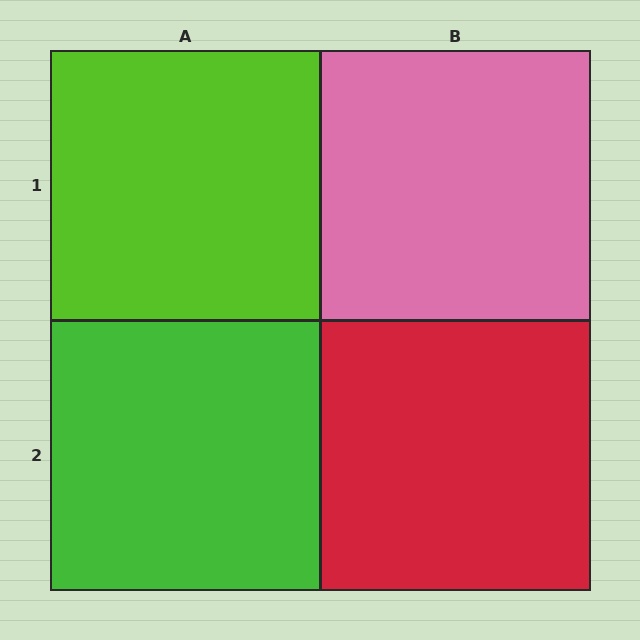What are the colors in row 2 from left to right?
Green, red.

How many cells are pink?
1 cell is pink.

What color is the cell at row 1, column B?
Pink.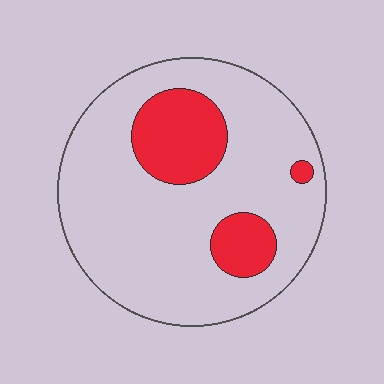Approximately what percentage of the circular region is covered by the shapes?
Approximately 20%.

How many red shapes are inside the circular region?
3.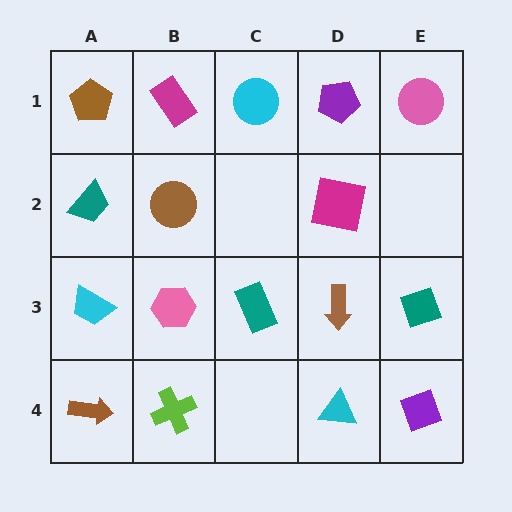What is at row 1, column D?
A purple pentagon.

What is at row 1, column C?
A cyan circle.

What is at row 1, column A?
A brown pentagon.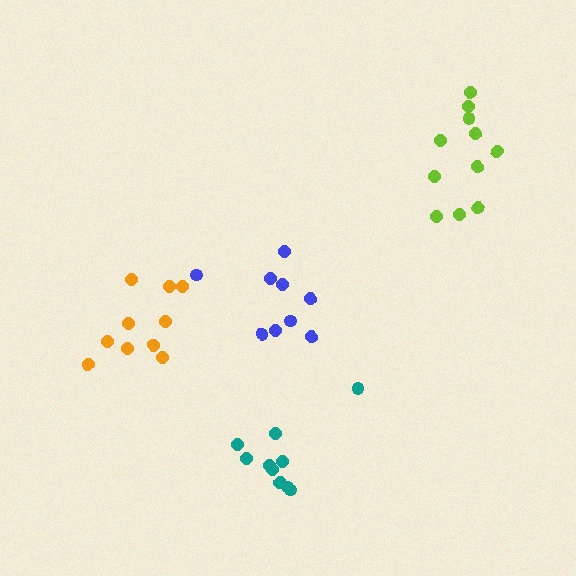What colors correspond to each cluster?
The clusters are colored: blue, teal, lime, orange.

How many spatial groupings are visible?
There are 4 spatial groupings.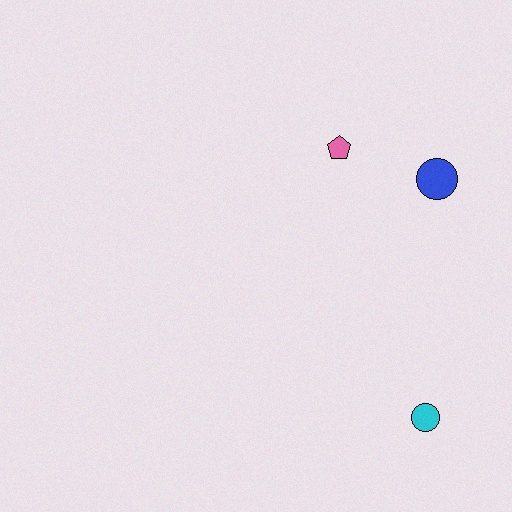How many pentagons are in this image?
There is 1 pentagon.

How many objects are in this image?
There are 3 objects.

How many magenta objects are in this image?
There are no magenta objects.